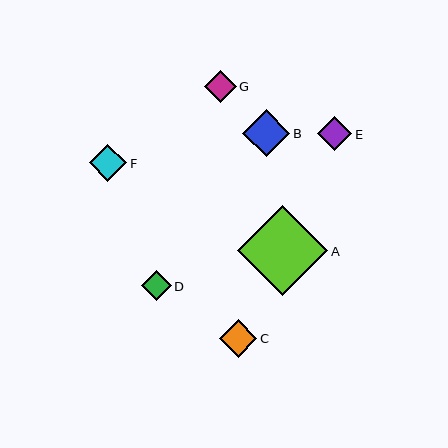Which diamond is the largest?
Diamond A is the largest with a size of approximately 90 pixels.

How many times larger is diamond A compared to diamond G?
Diamond A is approximately 2.8 times the size of diamond G.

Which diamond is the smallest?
Diamond D is the smallest with a size of approximately 30 pixels.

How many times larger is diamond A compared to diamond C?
Diamond A is approximately 2.4 times the size of diamond C.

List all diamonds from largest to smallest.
From largest to smallest: A, B, C, F, E, G, D.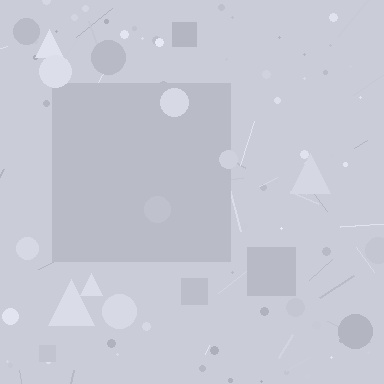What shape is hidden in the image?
A square is hidden in the image.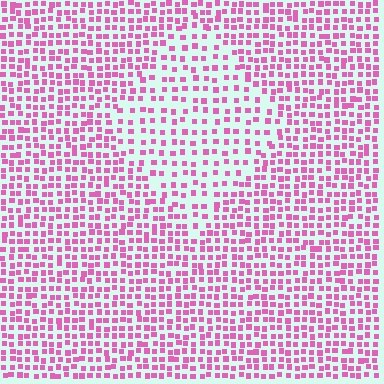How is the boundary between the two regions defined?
The boundary is defined by a change in element density (approximately 1.8x ratio). All elements are the same color, size, and shape.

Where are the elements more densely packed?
The elements are more densely packed outside the diamond boundary.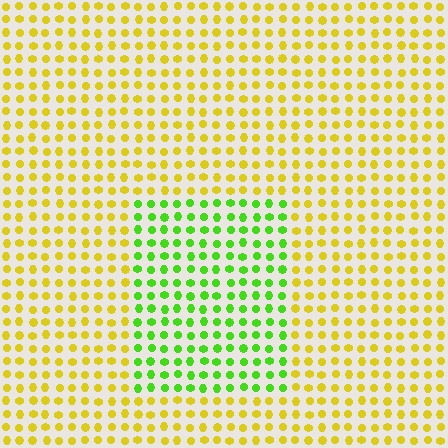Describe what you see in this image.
The image is filled with small yellow elements in a uniform arrangement. A rectangle-shaped region is visible where the elements are tinted to a slightly different hue, forming a subtle color boundary.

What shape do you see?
I see a rectangle.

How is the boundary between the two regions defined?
The boundary is defined purely by a slight shift in hue (about 52 degrees). Spacing, size, and orientation are identical on both sides.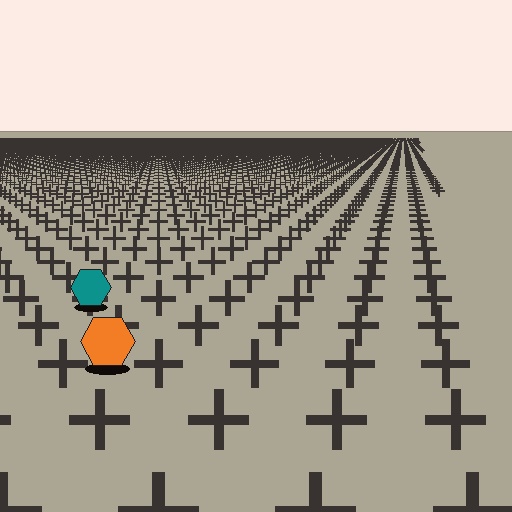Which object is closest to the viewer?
The orange hexagon is closest. The texture marks near it are larger and more spread out.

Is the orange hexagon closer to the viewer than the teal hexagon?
Yes. The orange hexagon is closer — you can tell from the texture gradient: the ground texture is coarser near it.